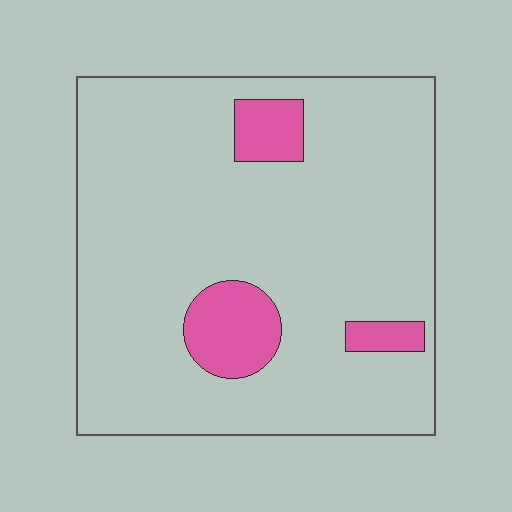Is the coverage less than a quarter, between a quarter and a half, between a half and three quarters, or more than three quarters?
Less than a quarter.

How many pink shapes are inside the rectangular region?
3.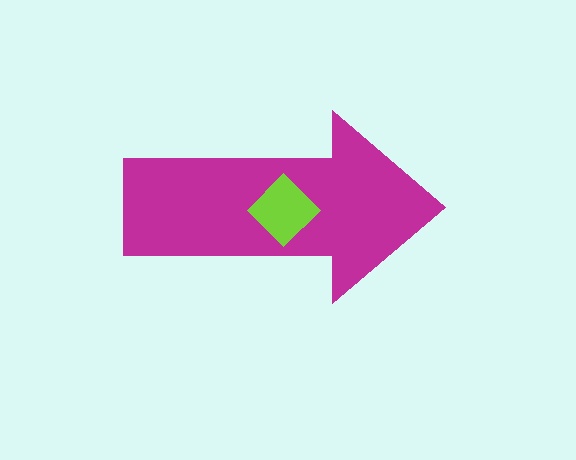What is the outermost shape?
The magenta arrow.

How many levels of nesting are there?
2.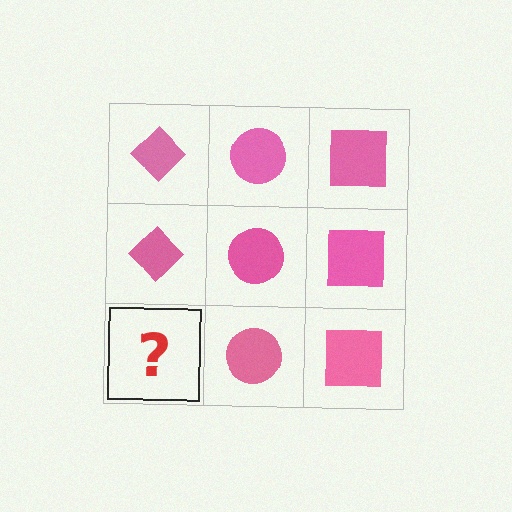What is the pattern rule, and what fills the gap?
The rule is that each column has a consistent shape. The gap should be filled with a pink diamond.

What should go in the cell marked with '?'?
The missing cell should contain a pink diamond.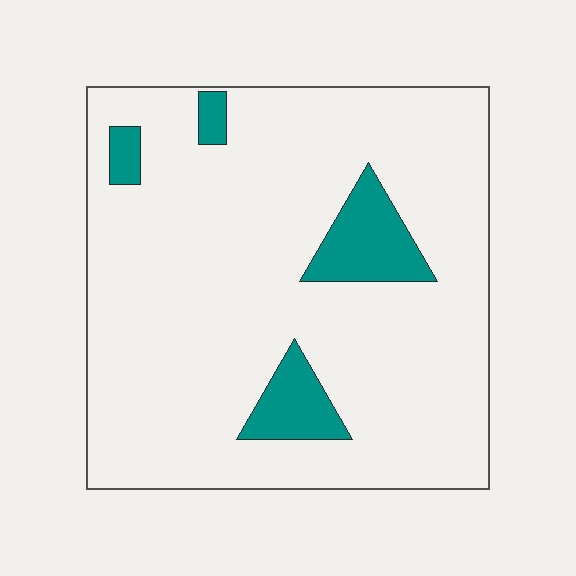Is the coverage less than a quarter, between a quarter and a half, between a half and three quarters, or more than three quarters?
Less than a quarter.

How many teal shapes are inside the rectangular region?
4.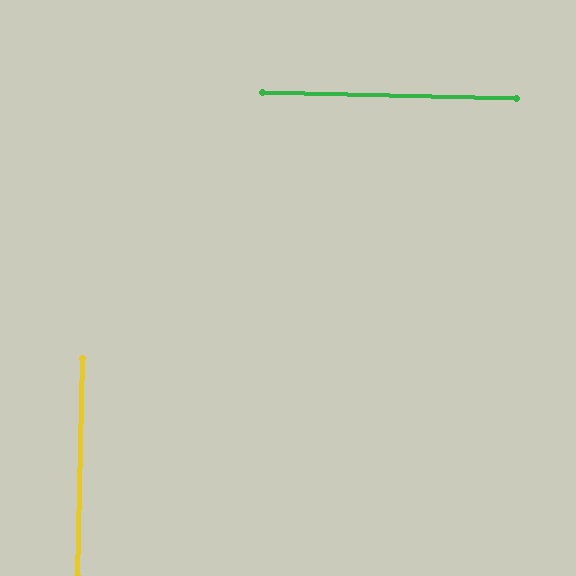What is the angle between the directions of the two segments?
Approximately 90 degrees.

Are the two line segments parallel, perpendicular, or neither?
Perpendicular — they meet at approximately 90°.